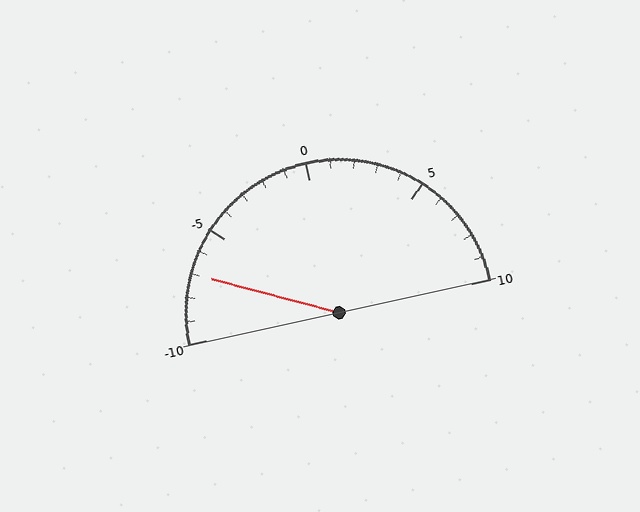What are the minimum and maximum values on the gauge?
The gauge ranges from -10 to 10.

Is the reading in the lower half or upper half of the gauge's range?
The reading is in the lower half of the range (-10 to 10).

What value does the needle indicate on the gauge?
The needle indicates approximately -7.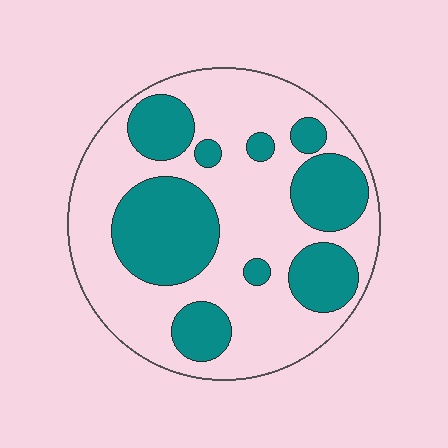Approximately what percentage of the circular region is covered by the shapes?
Approximately 35%.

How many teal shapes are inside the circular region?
9.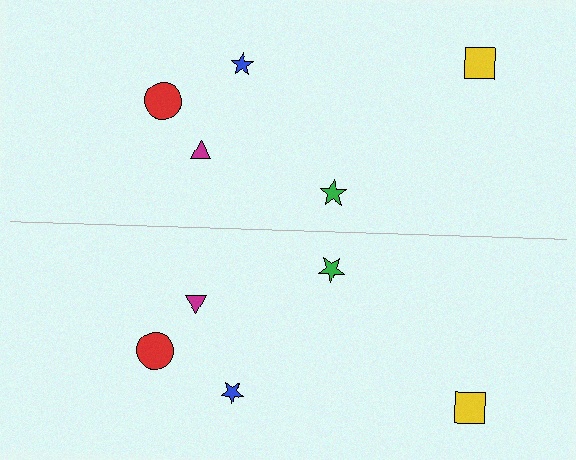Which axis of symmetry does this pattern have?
The pattern has a horizontal axis of symmetry running through the center of the image.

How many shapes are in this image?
There are 10 shapes in this image.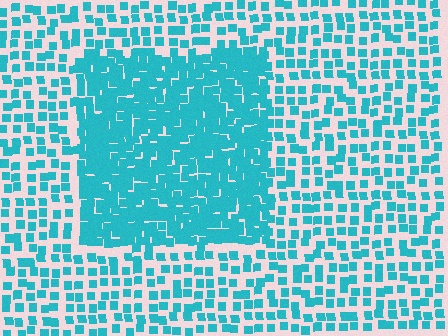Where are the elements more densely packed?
The elements are more densely packed inside the rectangle boundary.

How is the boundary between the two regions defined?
The boundary is defined by a change in element density (approximately 2.3x ratio). All elements are the same color, size, and shape.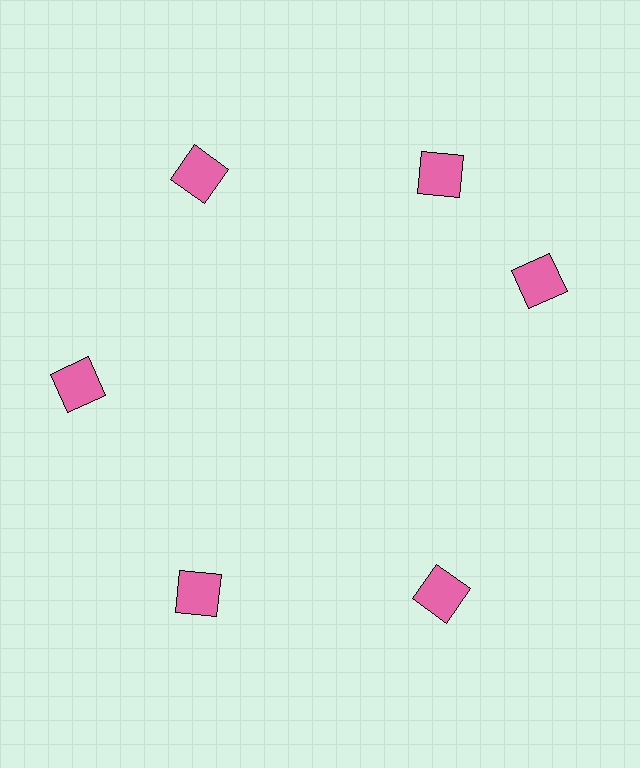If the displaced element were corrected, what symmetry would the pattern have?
It would have 6-fold rotational symmetry — the pattern would map onto itself every 60 degrees.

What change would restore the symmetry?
The symmetry would be restored by rotating it back into even spacing with its neighbors so that all 6 squares sit at equal angles and equal distance from the center.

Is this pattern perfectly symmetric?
No. The 6 pink squares are arranged in a ring, but one element near the 3 o'clock position is rotated out of alignment along the ring, breaking the 6-fold rotational symmetry.